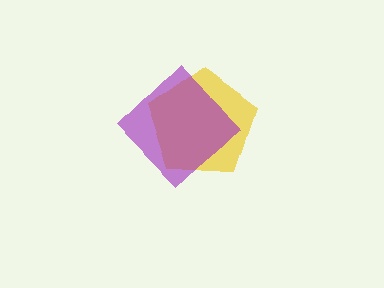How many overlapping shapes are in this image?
There are 2 overlapping shapes in the image.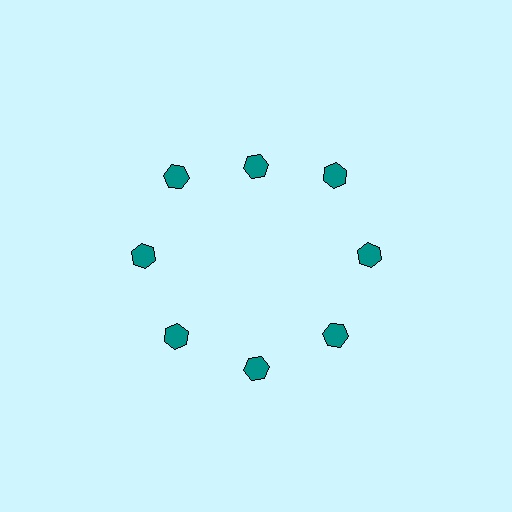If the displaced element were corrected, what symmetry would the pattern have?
It would have 8-fold rotational symmetry — the pattern would map onto itself every 45 degrees.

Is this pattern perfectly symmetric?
No. The 8 teal hexagons are arranged in a ring, but one element near the 12 o'clock position is pulled inward toward the center, breaking the 8-fold rotational symmetry.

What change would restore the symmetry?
The symmetry would be restored by moving it outward, back onto the ring so that all 8 hexagons sit at equal angles and equal distance from the center.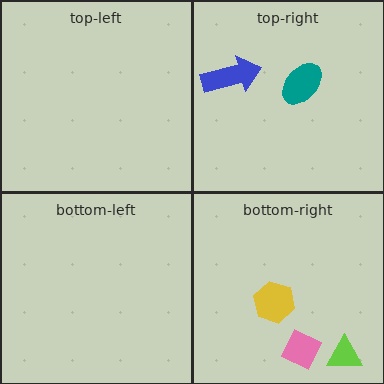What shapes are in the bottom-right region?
The lime triangle, the yellow hexagon, the pink diamond.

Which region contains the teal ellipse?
The top-right region.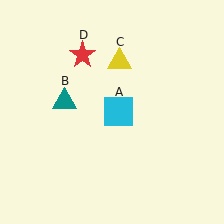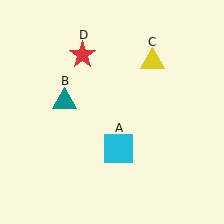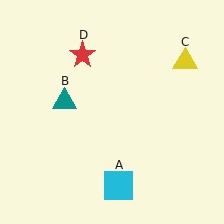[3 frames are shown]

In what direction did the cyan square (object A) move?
The cyan square (object A) moved down.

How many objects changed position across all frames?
2 objects changed position: cyan square (object A), yellow triangle (object C).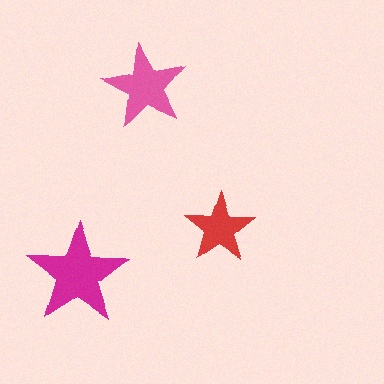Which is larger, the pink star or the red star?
The pink one.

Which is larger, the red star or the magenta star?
The magenta one.